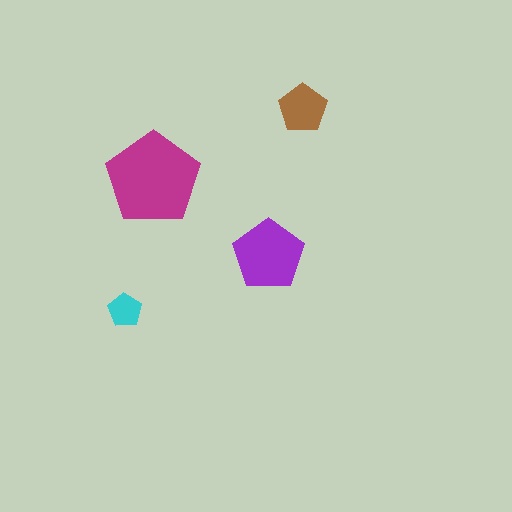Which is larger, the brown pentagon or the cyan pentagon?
The brown one.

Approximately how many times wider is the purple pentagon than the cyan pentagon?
About 2 times wider.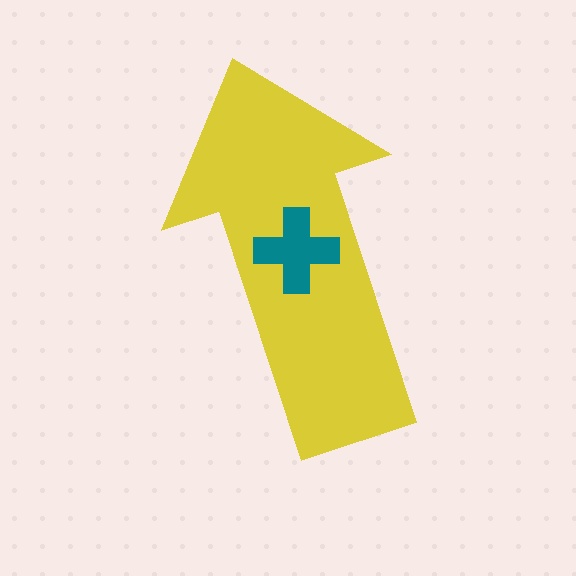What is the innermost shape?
The teal cross.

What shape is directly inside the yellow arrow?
The teal cross.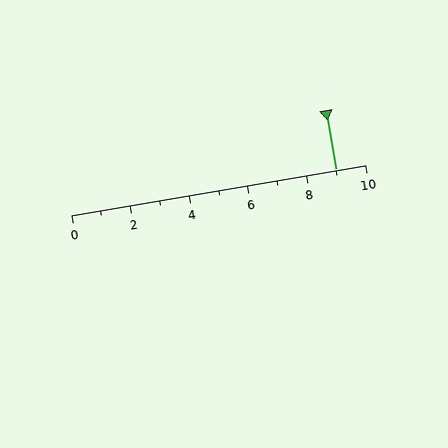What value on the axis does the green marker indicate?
The marker indicates approximately 9.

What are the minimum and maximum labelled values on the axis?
The axis runs from 0 to 10.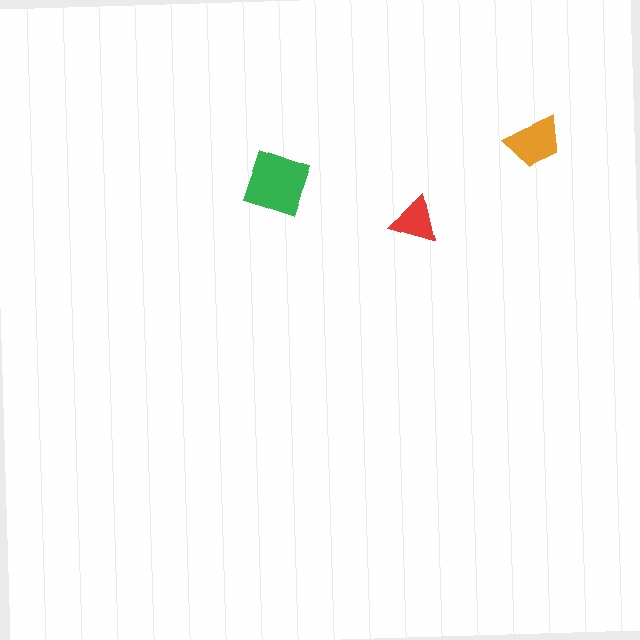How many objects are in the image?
There are 3 objects in the image.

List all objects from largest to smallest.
The green square, the orange trapezoid, the red triangle.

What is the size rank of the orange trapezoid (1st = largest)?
2nd.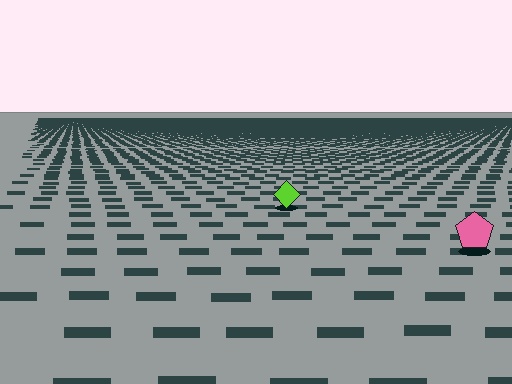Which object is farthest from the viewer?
The lime diamond is farthest from the viewer. It appears smaller and the ground texture around it is denser.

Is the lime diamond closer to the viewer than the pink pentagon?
No. The pink pentagon is closer — you can tell from the texture gradient: the ground texture is coarser near it.